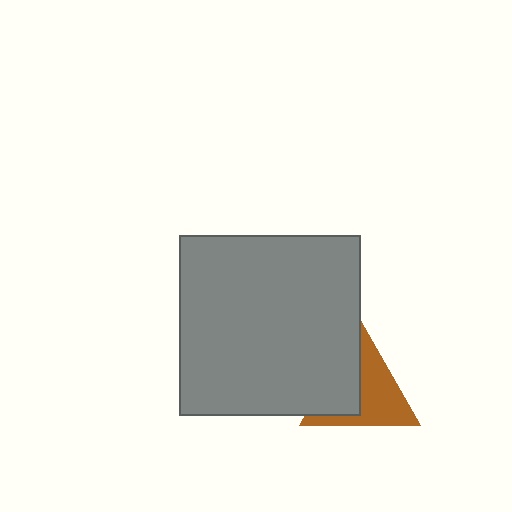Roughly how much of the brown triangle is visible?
About half of it is visible (roughly 57%).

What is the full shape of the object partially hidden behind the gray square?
The partially hidden object is a brown triangle.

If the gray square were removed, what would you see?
You would see the complete brown triangle.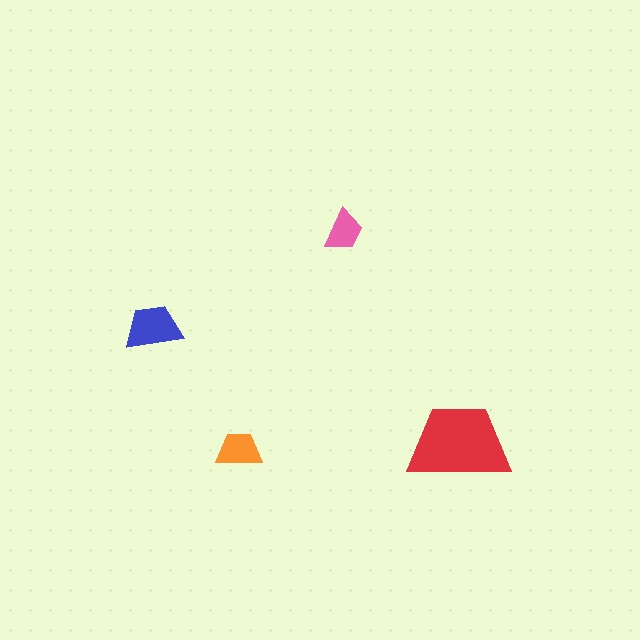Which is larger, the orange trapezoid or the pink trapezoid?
The orange one.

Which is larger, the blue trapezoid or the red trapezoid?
The red one.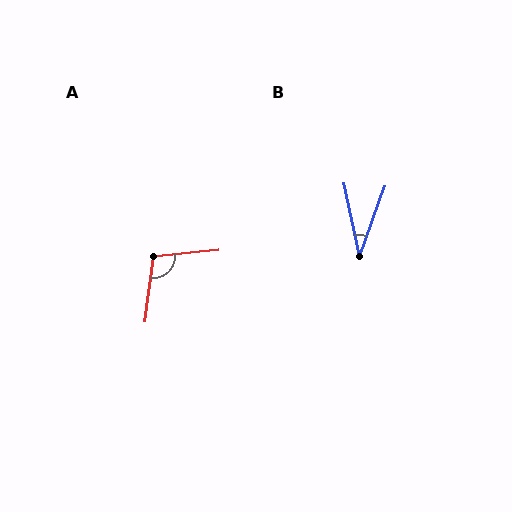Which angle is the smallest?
B, at approximately 32 degrees.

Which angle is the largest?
A, at approximately 102 degrees.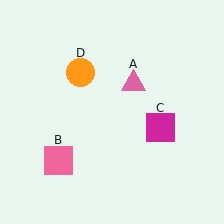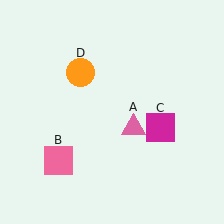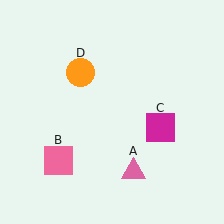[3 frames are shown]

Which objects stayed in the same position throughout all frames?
Pink square (object B) and magenta square (object C) and orange circle (object D) remained stationary.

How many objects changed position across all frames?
1 object changed position: pink triangle (object A).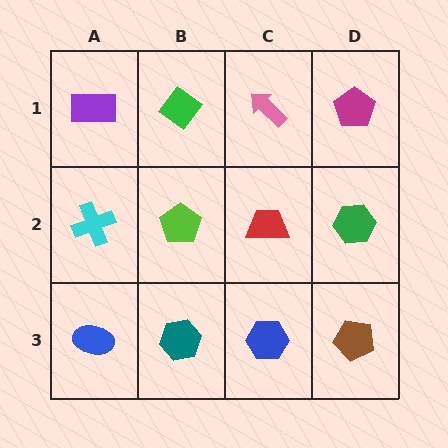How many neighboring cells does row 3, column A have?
2.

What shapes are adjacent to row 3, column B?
A lime pentagon (row 2, column B), a blue ellipse (row 3, column A), a blue hexagon (row 3, column C).